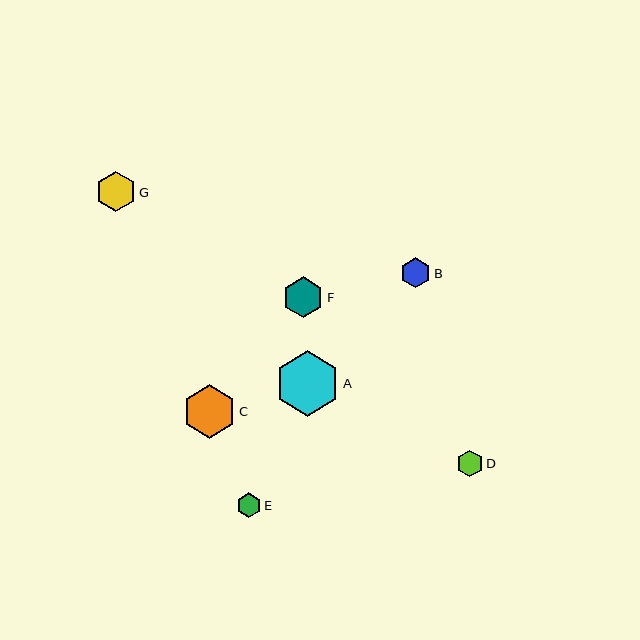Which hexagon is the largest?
Hexagon A is the largest with a size of approximately 65 pixels.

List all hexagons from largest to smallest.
From largest to smallest: A, C, F, G, B, D, E.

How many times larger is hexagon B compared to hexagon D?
Hexagon B is approximately 1.1 times the size of hexagon D.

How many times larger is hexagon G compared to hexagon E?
Hexagon G is approximately 1.6 times the size of hexagon E.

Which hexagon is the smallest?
Hexagon E is the smallest with a size of approximately 25 pixels.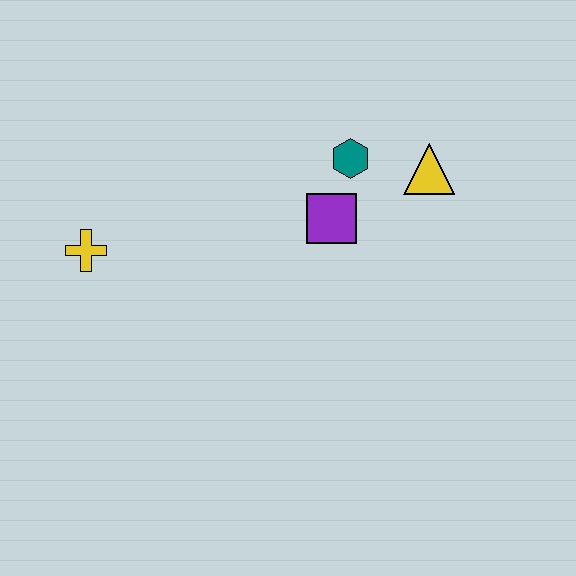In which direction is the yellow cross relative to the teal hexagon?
The yellow cross is to the left of the teal hexagon.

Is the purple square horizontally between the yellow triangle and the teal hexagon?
No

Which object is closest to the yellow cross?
The purple square is closest to the yellow cross.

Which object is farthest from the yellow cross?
The yellow triangle is farthest from the yellow cross.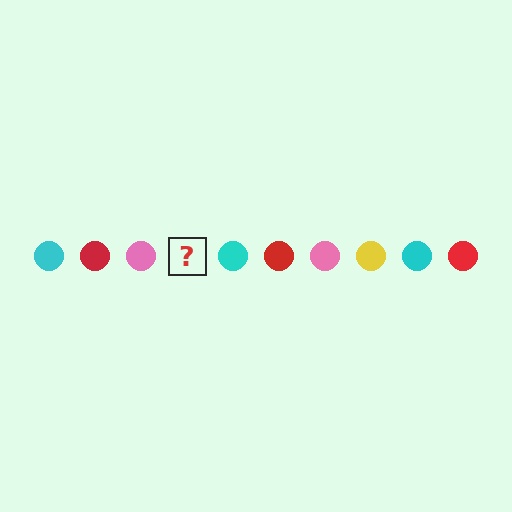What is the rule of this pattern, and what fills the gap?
The rule is that the pattern cycles through cyan, red, pink, yellow circles. The gap should be filled with a yellow circle.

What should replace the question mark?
The question mark should be replaced with a yellow circle.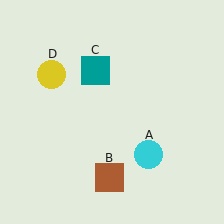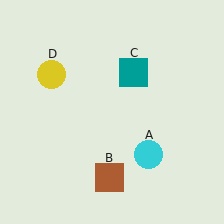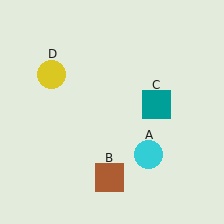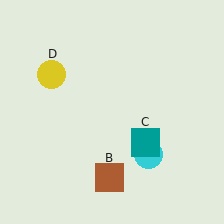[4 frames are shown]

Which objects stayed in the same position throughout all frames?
Cyan circle (object A) and brown square (object B) and yellow circle (object D) remained stationary.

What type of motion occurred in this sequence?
The teal square (object C) rotated clockwise around the center of the scene.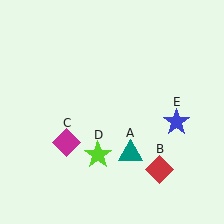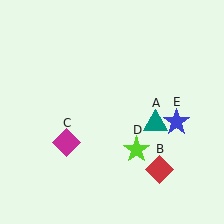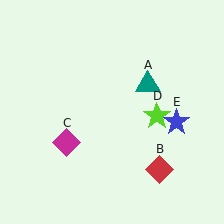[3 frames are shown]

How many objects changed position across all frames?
2 objects changed position: teal triangle (object A), lime star (object D).